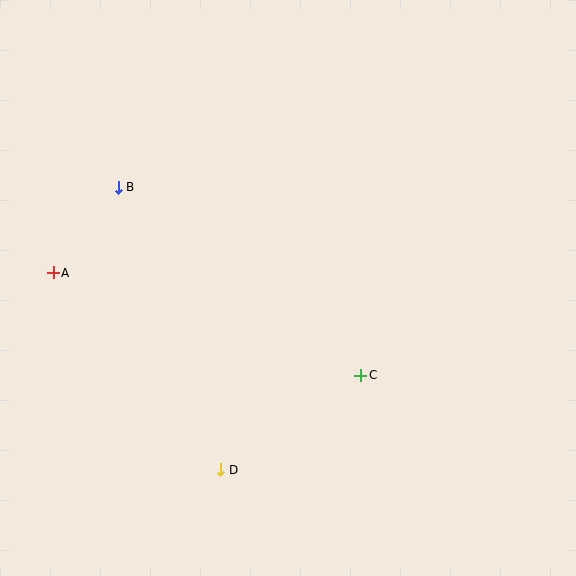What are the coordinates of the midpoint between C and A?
The midpoint between C and A is at (207, 324).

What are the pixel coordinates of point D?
Point D is at (221, 470).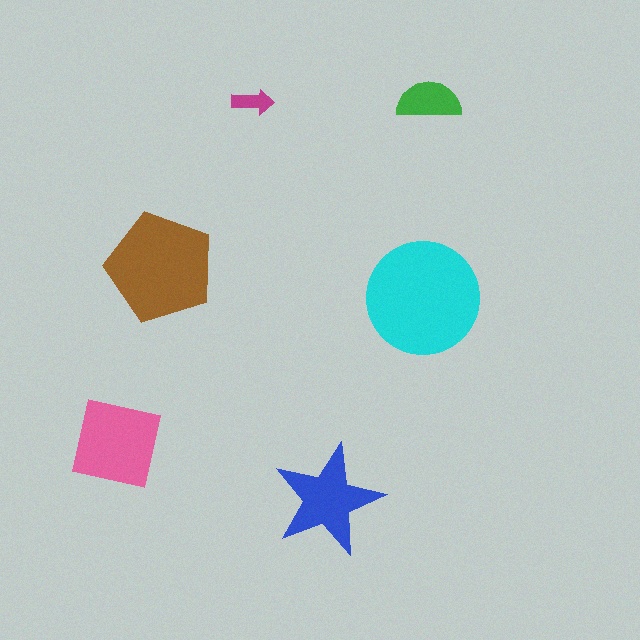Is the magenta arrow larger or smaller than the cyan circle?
Smaller.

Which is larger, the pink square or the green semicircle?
The pink square.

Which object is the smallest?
The magenta arrow.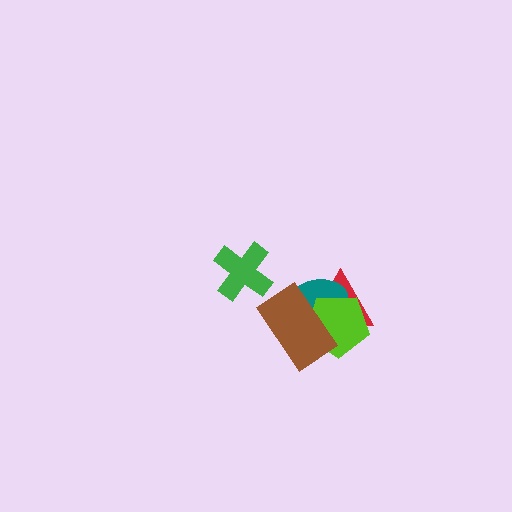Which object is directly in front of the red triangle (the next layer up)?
The teal ellipse is directly in front of the red triangle.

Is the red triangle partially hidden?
Yes, it is partially covered by another shape.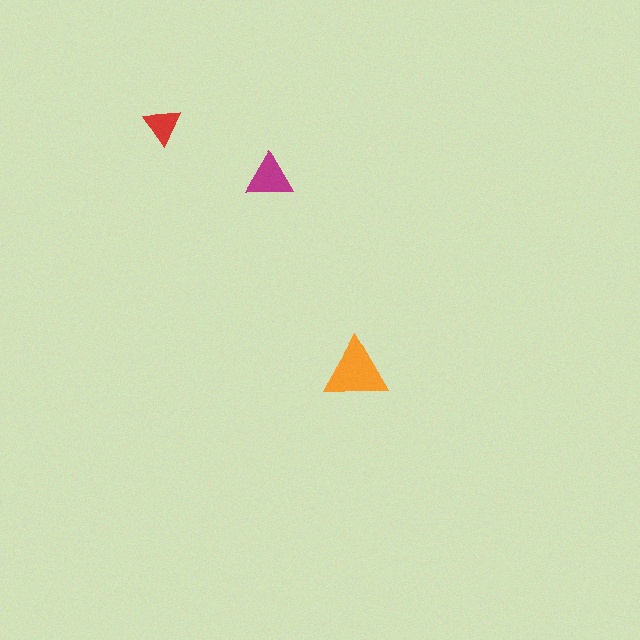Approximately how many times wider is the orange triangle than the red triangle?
About 1.5 times wider.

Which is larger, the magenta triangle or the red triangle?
The magenta one.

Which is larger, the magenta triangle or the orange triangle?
The orange one.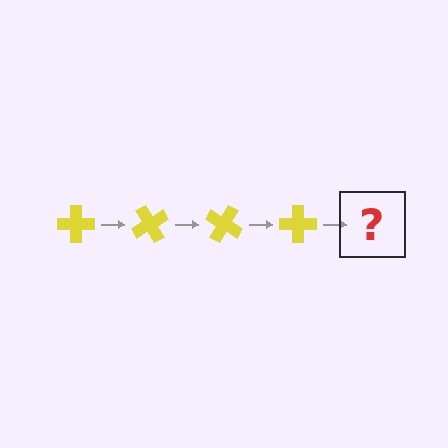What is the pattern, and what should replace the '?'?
The pattern is that the cross rotates 60 degrees each step. The '?' should be a yellow cross rotated 240 degrees.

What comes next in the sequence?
The next element should be a yellow cross rotated 240 degrees.